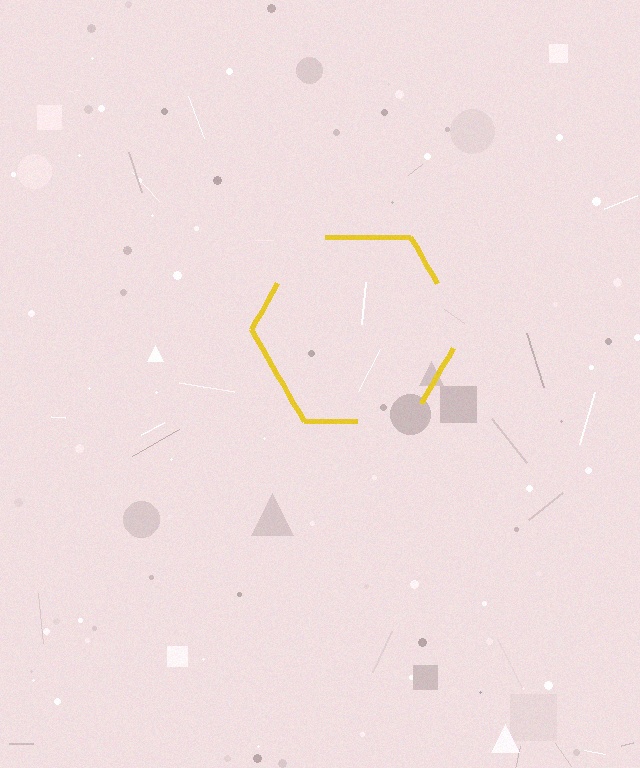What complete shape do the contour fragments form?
The contour fragments form a hexagon.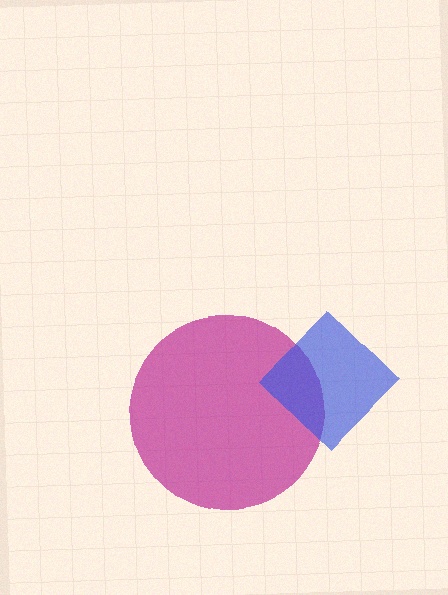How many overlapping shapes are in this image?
There are 2 overlapping shapes in the image.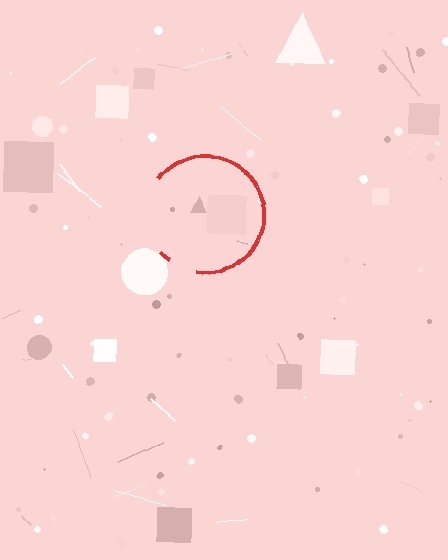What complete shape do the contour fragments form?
The contour fragments form a circle.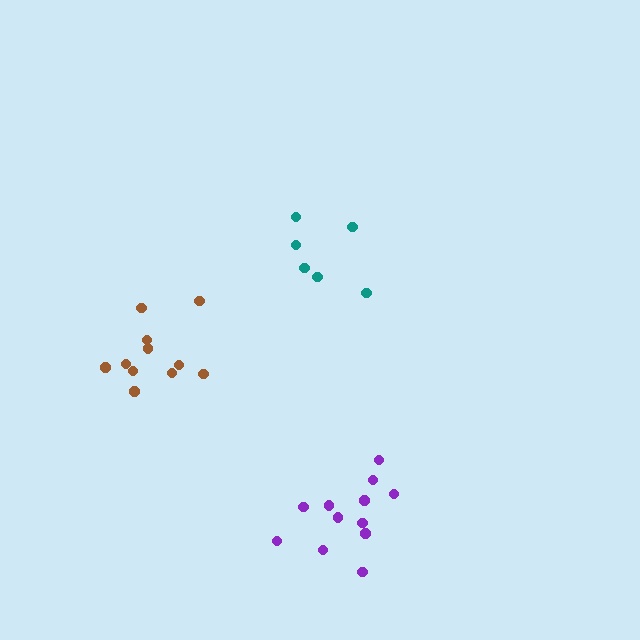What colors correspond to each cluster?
The clusters are colored: teal, purple, brown.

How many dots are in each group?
Group 1: 6 dots, Group 2: 12 dots, Group 3: 11 dots (29 total).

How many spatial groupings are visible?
There are 3 spatial groupings.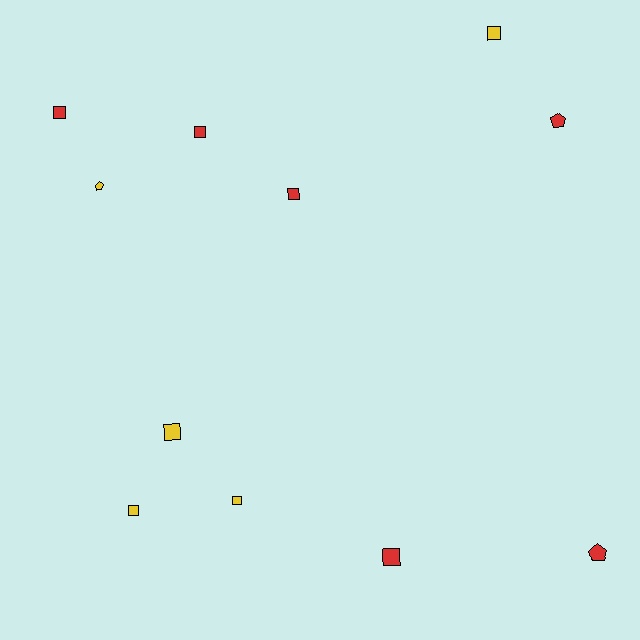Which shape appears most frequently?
Square, with 8 objects.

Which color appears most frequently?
Red, with 6 objects.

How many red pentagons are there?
There are 2 red pentagons.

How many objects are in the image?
There are 11 objects.